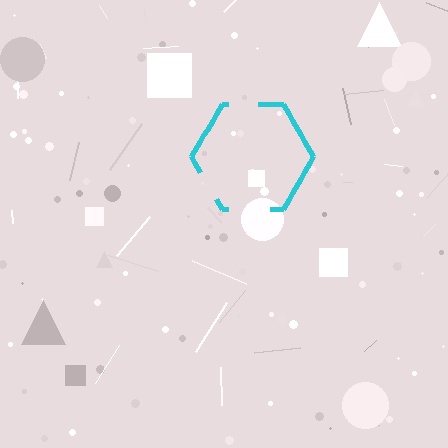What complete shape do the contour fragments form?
The contour fragments form a hexagon.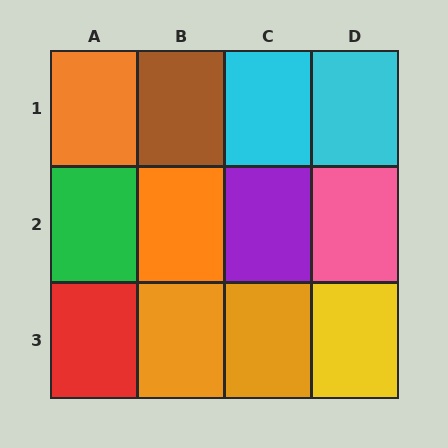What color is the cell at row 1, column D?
Cyan.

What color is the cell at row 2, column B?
Orange.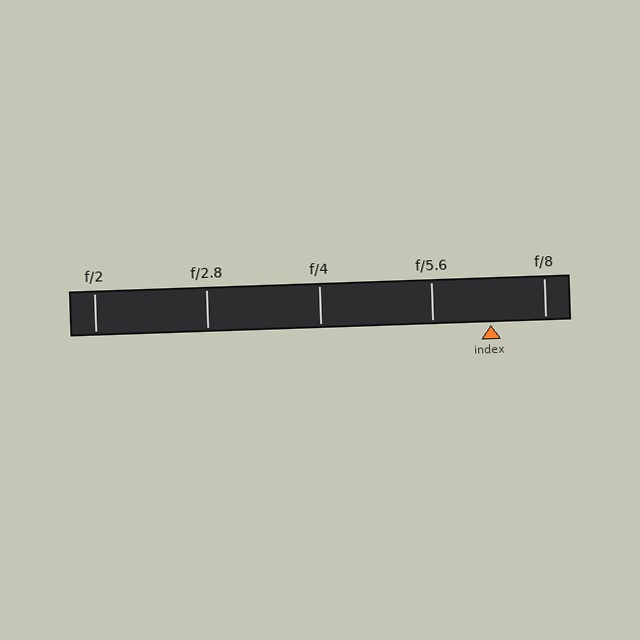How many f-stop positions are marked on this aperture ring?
There are 5 f-stop positions marked.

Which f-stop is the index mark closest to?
The index mark is closest to f/8.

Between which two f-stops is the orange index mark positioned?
The index mark is between f/5.6 and f/8.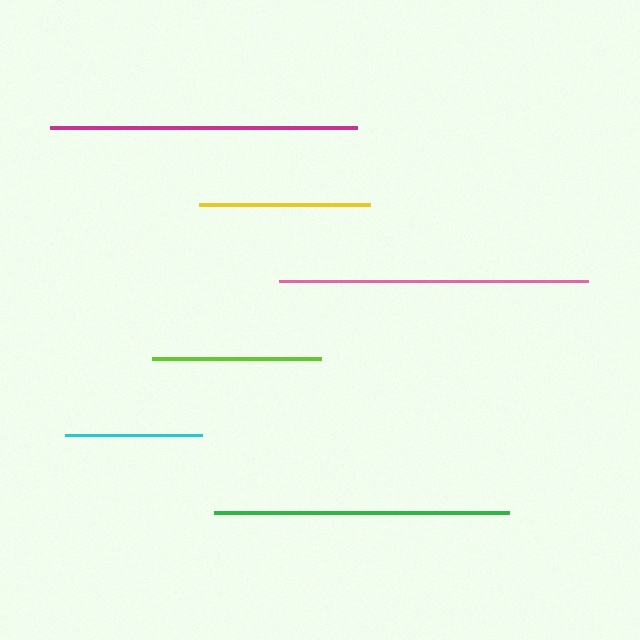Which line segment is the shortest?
The cyan line is the shortest at approximately 137 pixels.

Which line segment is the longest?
The pink line is the longest at approximately 308 pixels.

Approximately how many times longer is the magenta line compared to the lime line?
The magenta line is approximately 1.8 times the length of the lime line.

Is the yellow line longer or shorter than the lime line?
The yellow line is longer than the lime line.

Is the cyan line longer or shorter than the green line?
The green line is longer than the cyan line.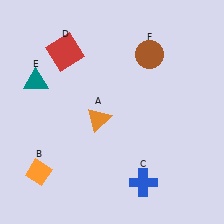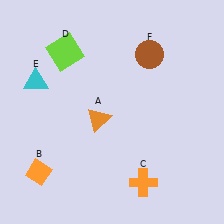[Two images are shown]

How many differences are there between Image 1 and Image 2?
There are 3 differences between the two images.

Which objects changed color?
C changed from blue to orange. D changed from red to lime. E changed from teal to cyan.